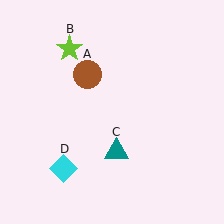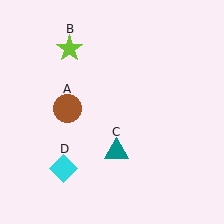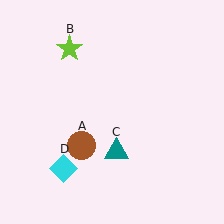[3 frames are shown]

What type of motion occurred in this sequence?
The brown circle (object A) rotated counterclockwise around the center of the scene.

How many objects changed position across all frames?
1 object changed position: brown circle (object A).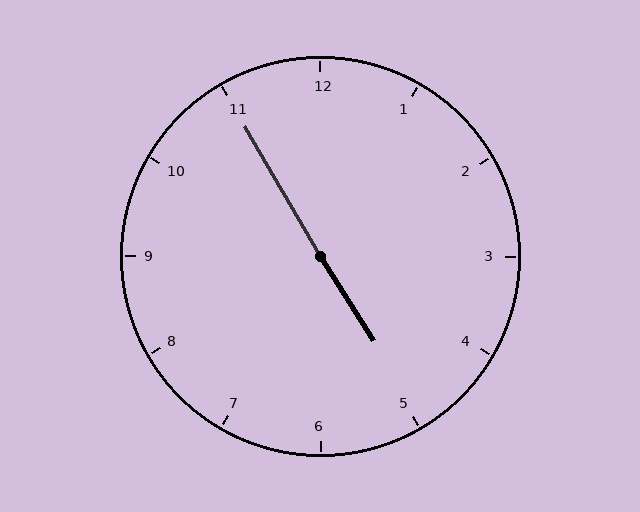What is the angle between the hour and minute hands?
Approximately 178 degrees.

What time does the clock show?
4:55.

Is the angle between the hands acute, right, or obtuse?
It is obtuse.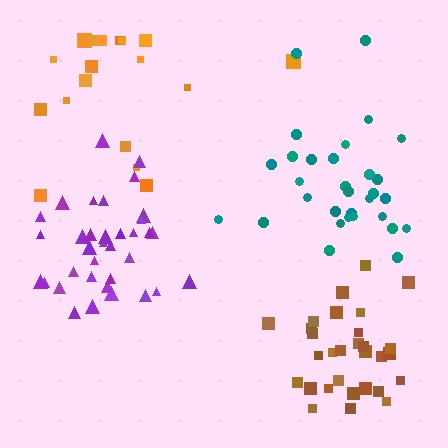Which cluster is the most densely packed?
Purple.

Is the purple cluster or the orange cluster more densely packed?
Purple.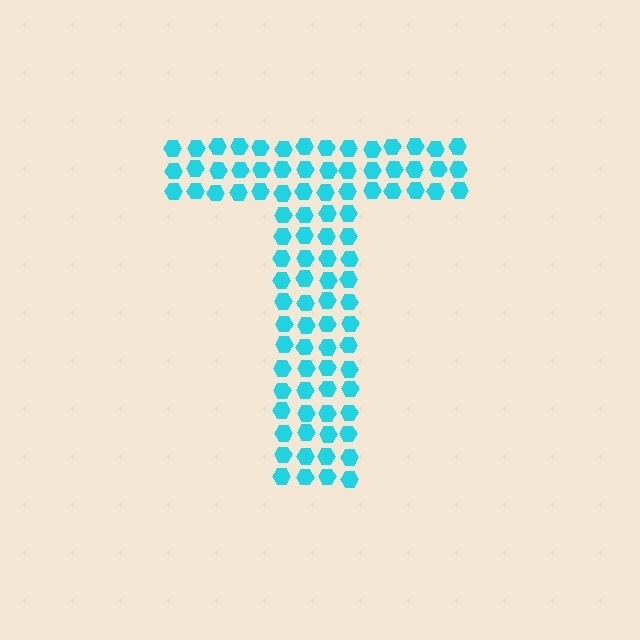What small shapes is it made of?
It is made of small hexagons.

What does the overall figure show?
The overall figure shows the letter T.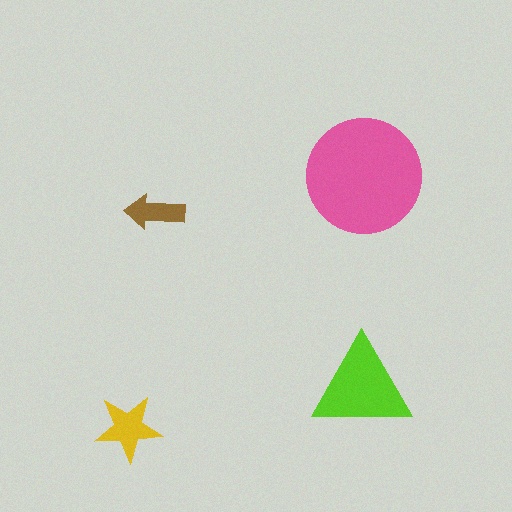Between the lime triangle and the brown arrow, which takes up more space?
The lime triangle.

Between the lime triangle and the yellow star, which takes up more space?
The lime triangle.